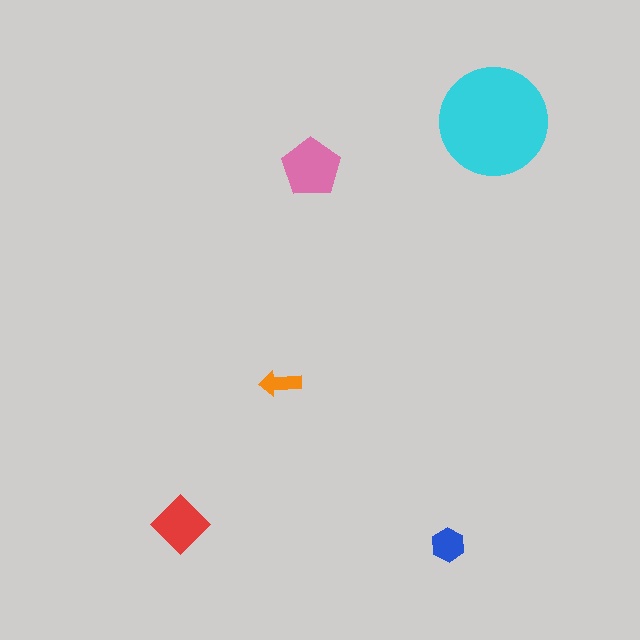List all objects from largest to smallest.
The cyan circle, the pink pentagon, the red diamond, the blue hexagon, the orange arrow.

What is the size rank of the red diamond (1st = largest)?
3rd.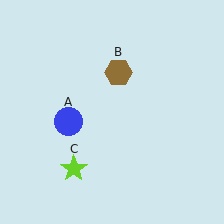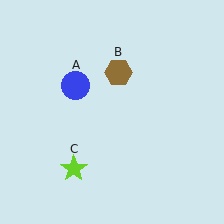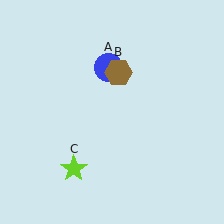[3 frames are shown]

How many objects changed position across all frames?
1 object changed position: blue circle (object A).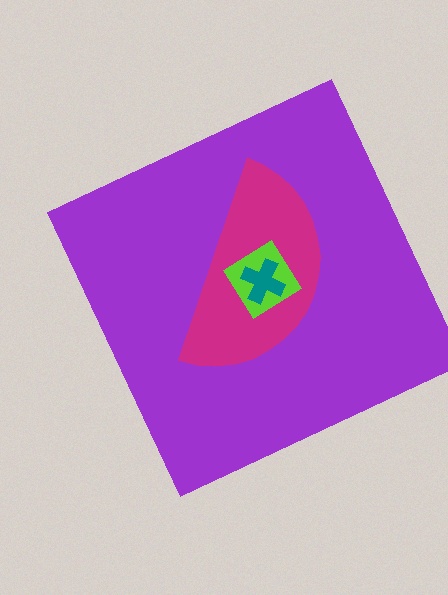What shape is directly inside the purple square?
The magenta semicircle.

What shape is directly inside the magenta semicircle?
The lime diamond.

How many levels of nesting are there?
4.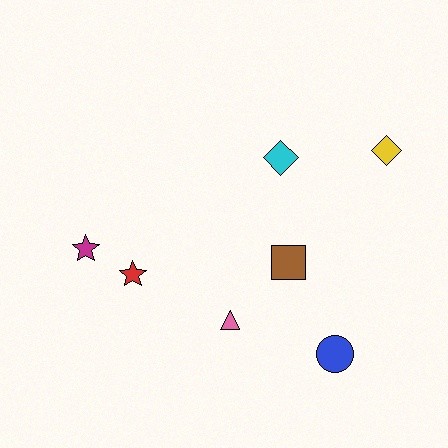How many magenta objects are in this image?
There is 1 magenta object.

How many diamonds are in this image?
There are 2 diamonds.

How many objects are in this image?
There are 7 objects.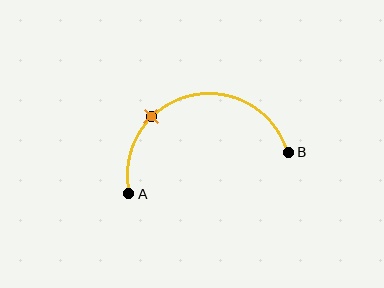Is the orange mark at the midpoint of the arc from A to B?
No. The orange mark lies on the arc but is closer to endpoint A. The arc midpoint would be at the point on the curve equidistant along the arc from both A and B.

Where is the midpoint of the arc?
The arc midpoint is the point on the curve farthest from the straight line joining A and B. It sits above that line.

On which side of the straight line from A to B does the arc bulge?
The arc bulges above the straight line connecting A and B.